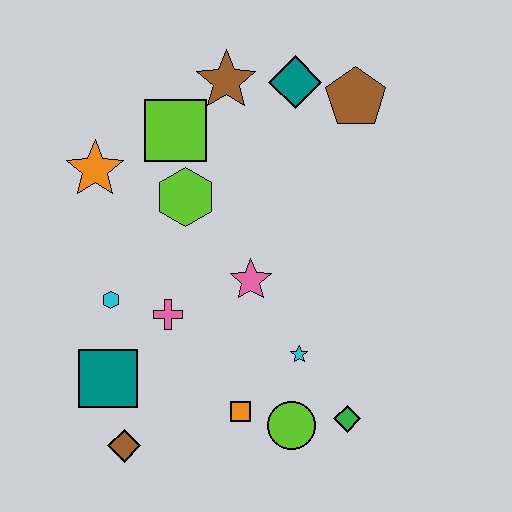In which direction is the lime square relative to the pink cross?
The lime square is above the pink cross.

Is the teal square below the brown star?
Yes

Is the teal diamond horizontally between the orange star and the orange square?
No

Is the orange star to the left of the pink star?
Yes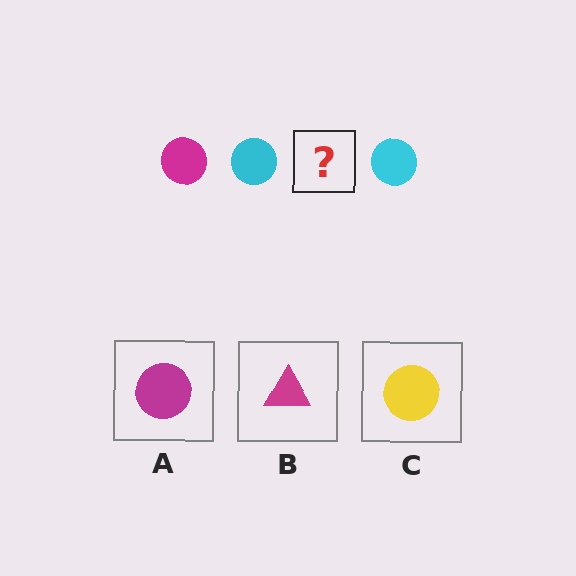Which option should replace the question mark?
Option A.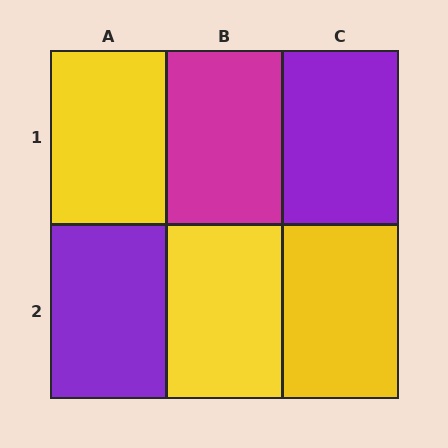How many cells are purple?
2 cells are purple.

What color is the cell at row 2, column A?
Purple.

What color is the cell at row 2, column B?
Yellow.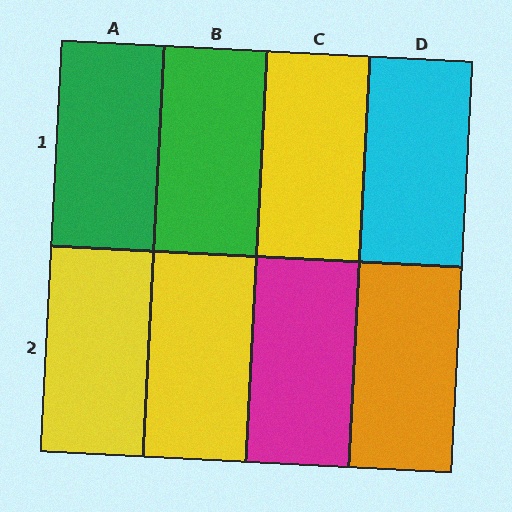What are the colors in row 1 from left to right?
Green, green, yellow, cyan.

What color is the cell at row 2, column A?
Yellow.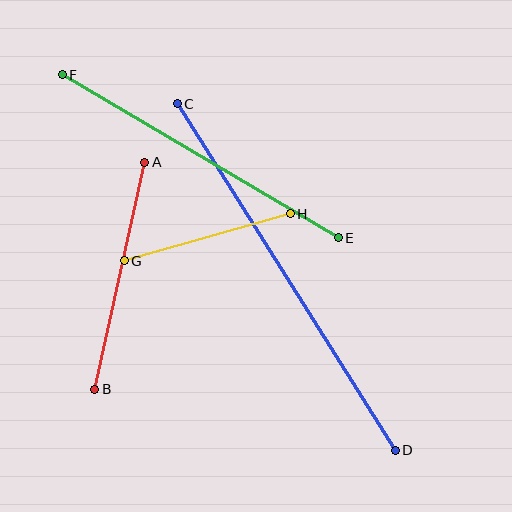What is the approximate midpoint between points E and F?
The midpoint is at approximately (200, 156) pixels.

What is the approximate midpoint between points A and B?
The midpoint is at approximately (120, 276) pixels.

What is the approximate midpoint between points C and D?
The midpoint is at approximately (286, 277) pixels.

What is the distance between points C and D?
The distance is approximately 410 pixels.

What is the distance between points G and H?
The distance is approximately 173 pixels.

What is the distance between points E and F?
The distance is approximately 321 pixels.